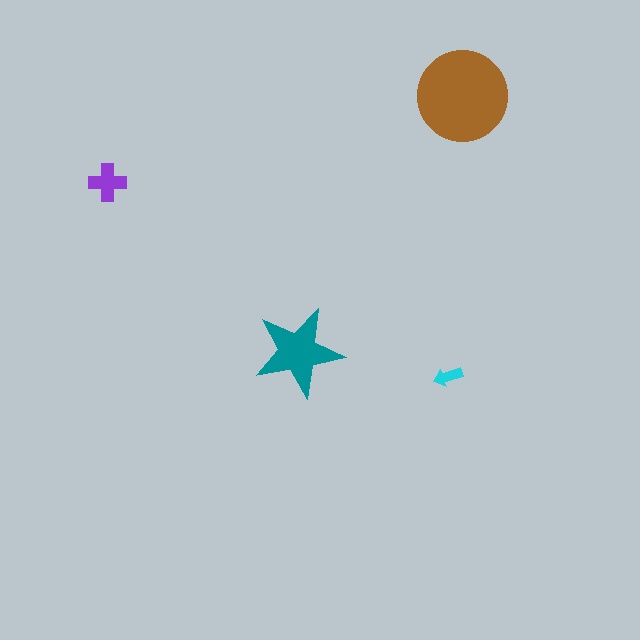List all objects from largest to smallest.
The brown circle, the teal star, the purple cross, the cyan arrow.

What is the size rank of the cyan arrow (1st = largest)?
4th.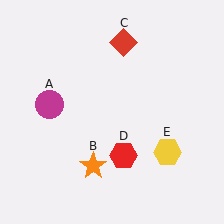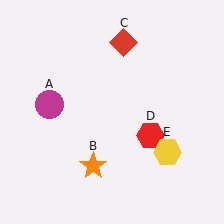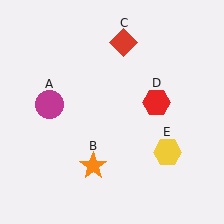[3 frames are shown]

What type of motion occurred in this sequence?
The red hexagon (object D) rotated counterclockwise around the center of the scene.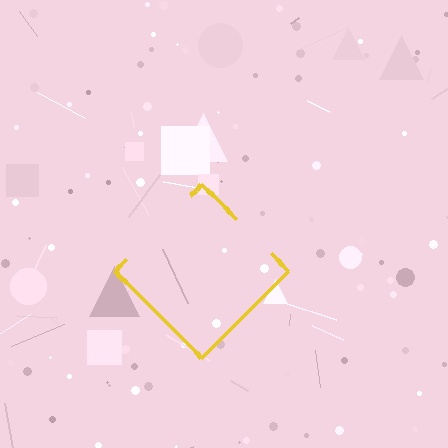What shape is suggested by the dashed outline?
The dashed outline suggests a diamond.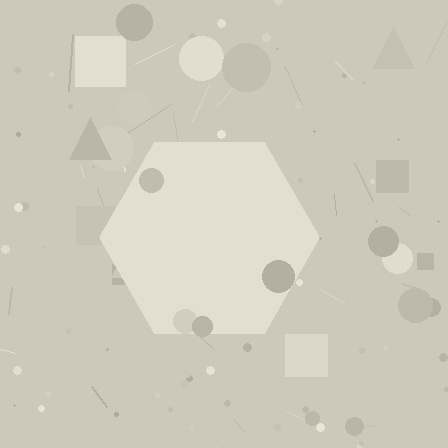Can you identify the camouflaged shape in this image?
The camouflaged shape is a hexagon.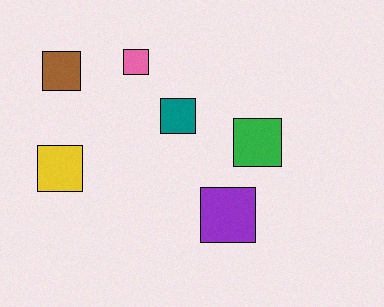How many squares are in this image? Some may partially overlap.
There are 6 squares.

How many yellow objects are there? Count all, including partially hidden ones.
There is 1 yellow object.